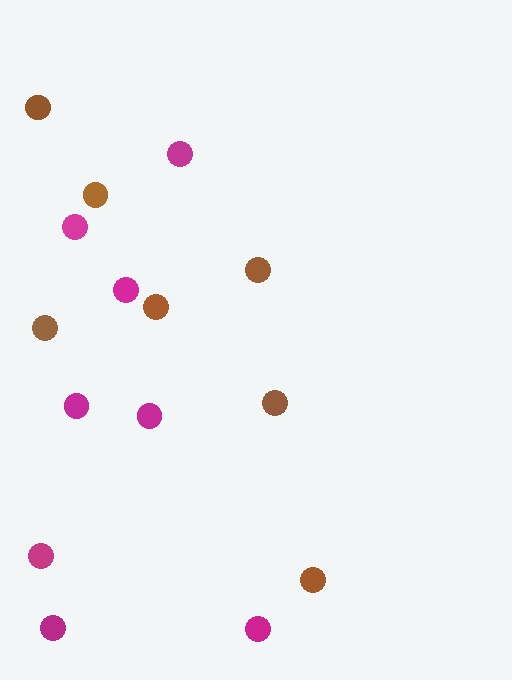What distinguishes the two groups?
There are 2 groups: one group of magenta circles (8) and one group of brown circles (7).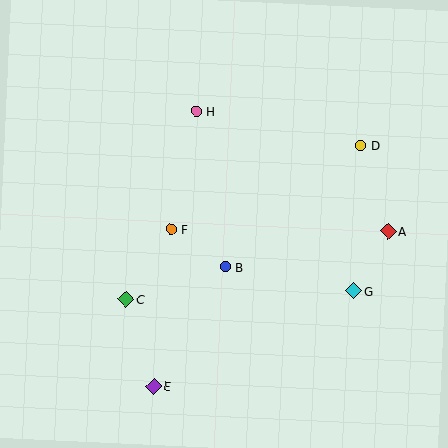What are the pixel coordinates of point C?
Point C is at (126, 299).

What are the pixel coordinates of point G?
Point G is at (354, 291).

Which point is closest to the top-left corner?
Point H is closest to the top-left corner.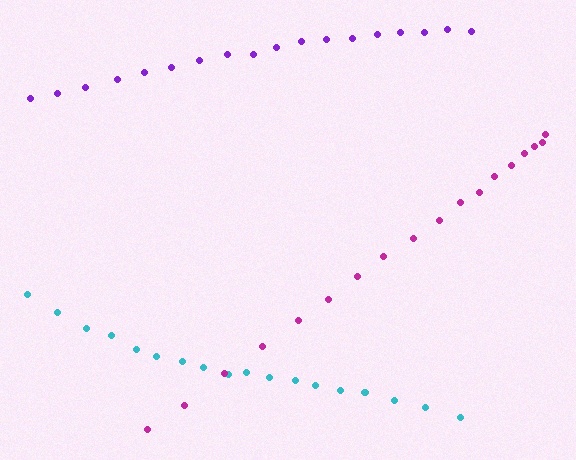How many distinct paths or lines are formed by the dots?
There are 3 distinct paths.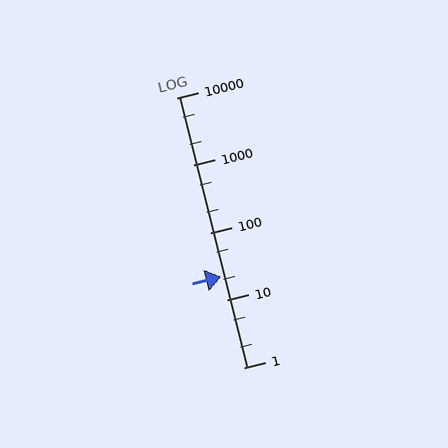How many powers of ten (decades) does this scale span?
The scale spans 4 decades, from 1 to 10000.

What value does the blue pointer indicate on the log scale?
The pointer indicates approximately 22.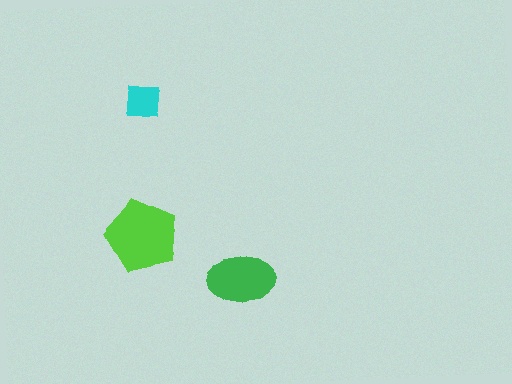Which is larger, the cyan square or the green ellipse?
The green ellipse.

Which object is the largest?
The lime pentagon.